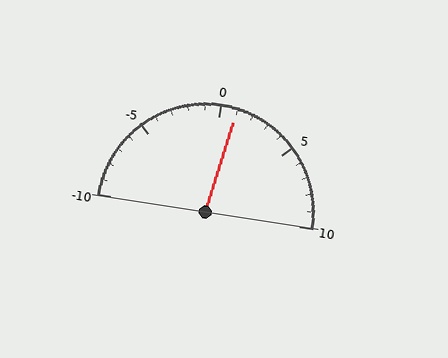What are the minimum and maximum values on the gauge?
The gauge ranges from -10 to 10.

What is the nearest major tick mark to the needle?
The nearest major tick mark is 0.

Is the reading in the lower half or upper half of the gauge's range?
The reading is in the upper half of the range (-10 to 10).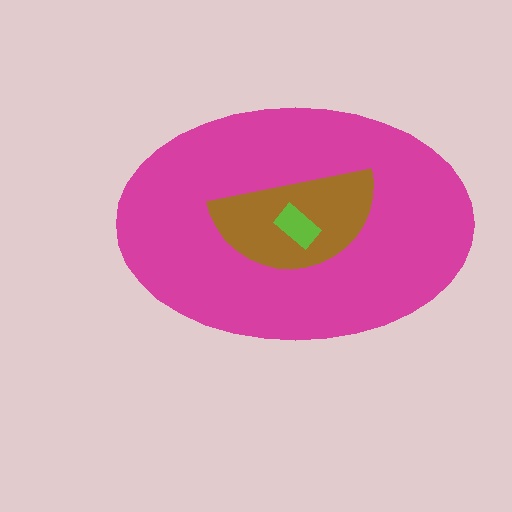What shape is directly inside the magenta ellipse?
The brown semicircle.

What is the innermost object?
The lime rectangle.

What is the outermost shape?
The magenta ellipse.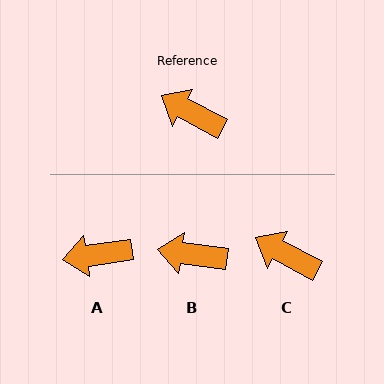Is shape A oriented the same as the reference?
No, it is off by about 36 degrees.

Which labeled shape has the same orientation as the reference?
C.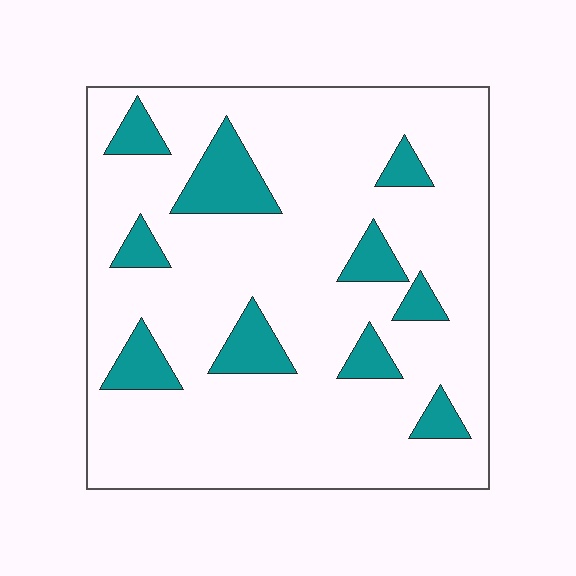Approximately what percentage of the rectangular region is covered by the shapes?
Approximately 15%.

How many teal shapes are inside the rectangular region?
10.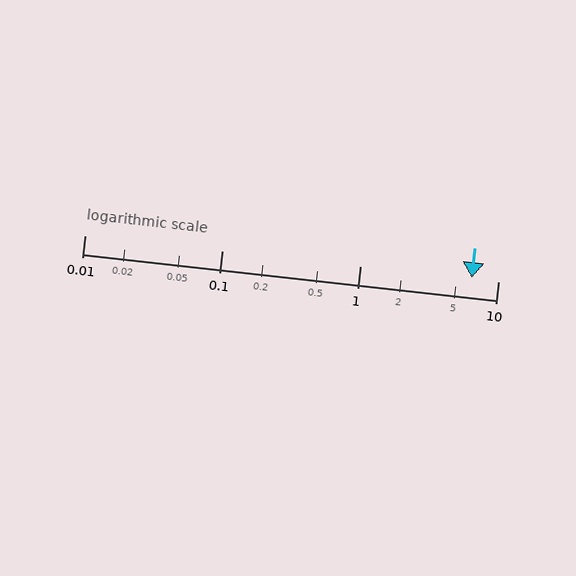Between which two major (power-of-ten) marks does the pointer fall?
The pointer is between 1 and 10.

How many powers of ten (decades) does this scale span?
The scale spans 3 decades, from 0.01 to 10.